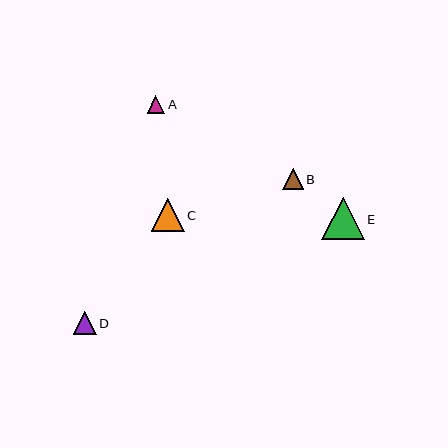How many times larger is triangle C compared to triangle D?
Triangle C is approximately 1.4 times the size of triangle D.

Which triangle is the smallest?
Triangle A is the smallest with a size of approximately 17 pixels.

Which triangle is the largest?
Triangle E is the largest with a size of approximately 43 pixels.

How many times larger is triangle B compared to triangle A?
Triangle B is approximately 1.2 times the size of triangle A.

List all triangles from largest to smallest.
From largest to smallest: E, C, D, B, A.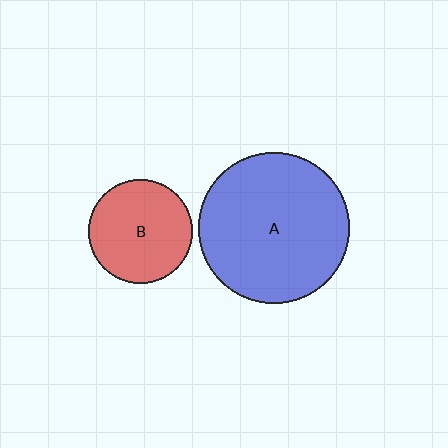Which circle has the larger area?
Circle A (blue).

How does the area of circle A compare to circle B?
Approximately 2.1 times.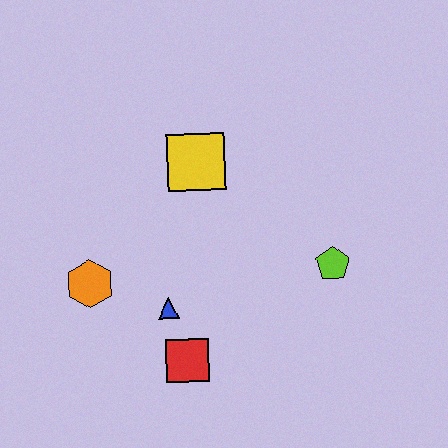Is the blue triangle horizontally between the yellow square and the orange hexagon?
Yes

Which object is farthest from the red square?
The yellow square is farthest from the red square.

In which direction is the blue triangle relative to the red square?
The blue triangle is above the red square.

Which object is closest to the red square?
The blue triangle is closest to the red square.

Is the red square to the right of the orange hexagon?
Yes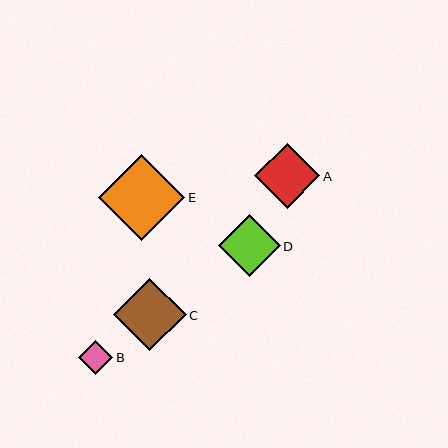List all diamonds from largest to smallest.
From largest to smallest: E, C, A, D, B.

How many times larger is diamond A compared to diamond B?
Diamond A is approximately 1.9 times the size of diamond B.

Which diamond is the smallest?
Diamond B is the smallest with a size of approximately 34 pixels.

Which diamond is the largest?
Diamond E is the largest with a size of approximately 86 pixels.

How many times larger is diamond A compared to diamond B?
Diamond A is approximately 1.9 times the size of diamond B.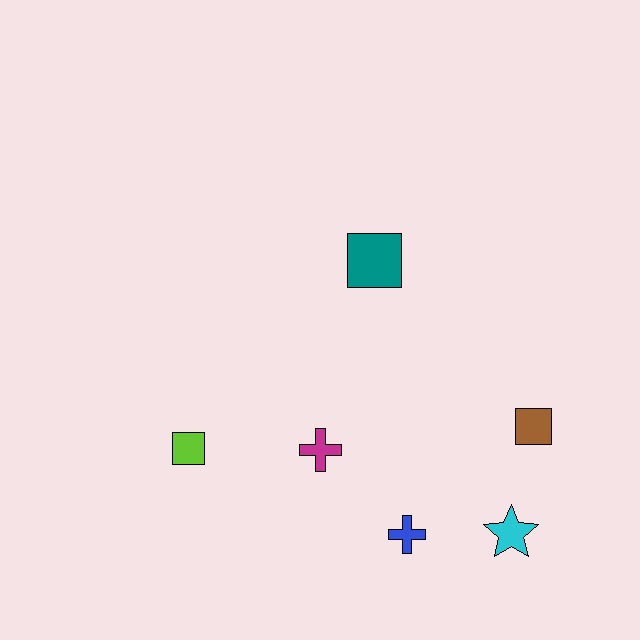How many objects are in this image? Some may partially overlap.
There are 6 objects.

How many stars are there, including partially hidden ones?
There is 1 star.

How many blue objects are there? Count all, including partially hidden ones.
There is 1 blue object.